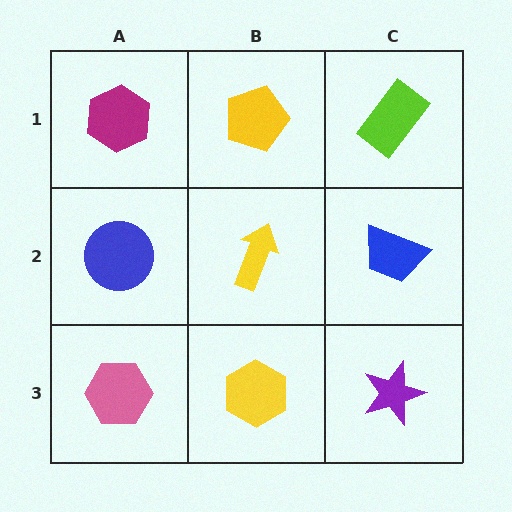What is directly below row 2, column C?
A purple star.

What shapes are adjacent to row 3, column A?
A blue circle (row 2, column A), a yellow hexagon (row 3, column B).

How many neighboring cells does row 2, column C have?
3.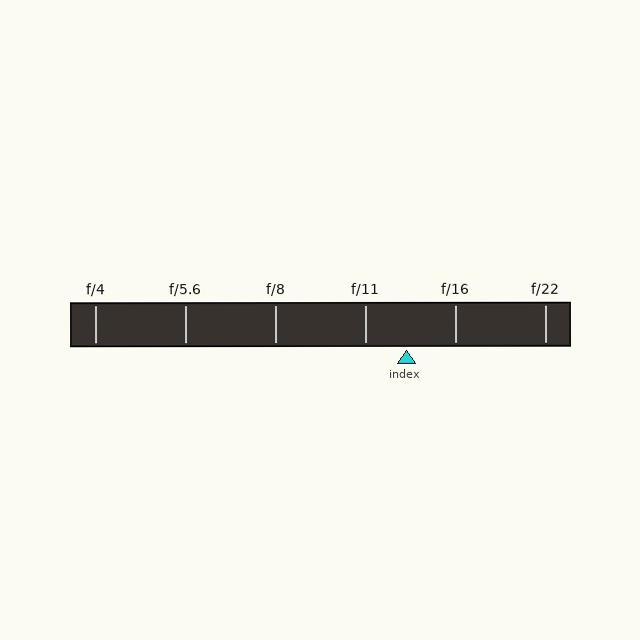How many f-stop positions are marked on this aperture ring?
There are 6 f-stop positions marked.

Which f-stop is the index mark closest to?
The index mark is closest to f/11.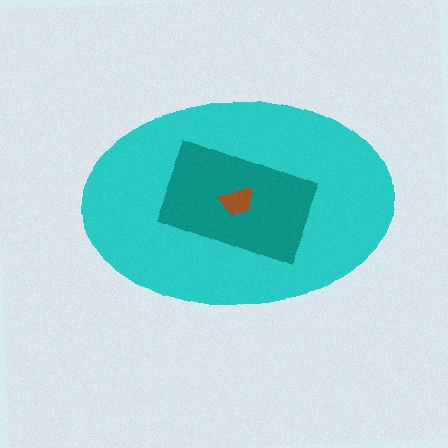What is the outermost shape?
The cyan ellipse.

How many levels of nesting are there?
3.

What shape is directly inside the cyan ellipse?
The teal rectangle.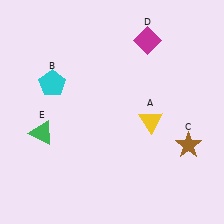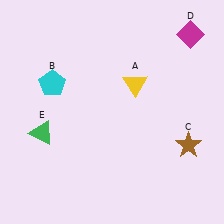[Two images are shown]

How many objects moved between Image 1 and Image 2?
2 objects moved between the two images.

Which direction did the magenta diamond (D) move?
The magenta diamond (D) moved right.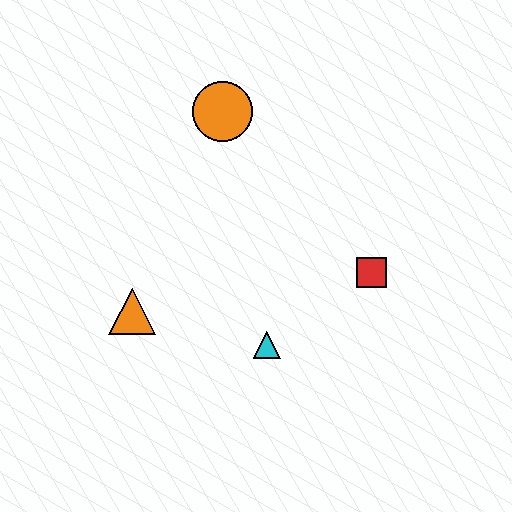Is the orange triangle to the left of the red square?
Yes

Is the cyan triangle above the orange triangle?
No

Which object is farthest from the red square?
The orange triangle is farthest from the red square.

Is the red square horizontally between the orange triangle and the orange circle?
No